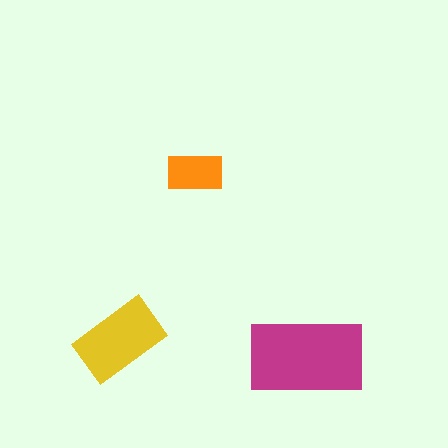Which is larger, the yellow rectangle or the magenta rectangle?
The magenta one.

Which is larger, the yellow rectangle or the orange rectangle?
The yellow one.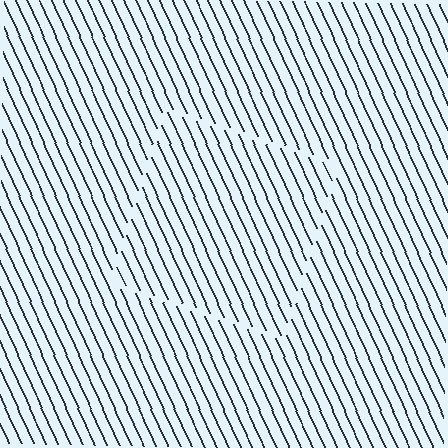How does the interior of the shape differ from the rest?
The interior of the shape contains the same grating, shifted by half a period — the contour is defined by the phase discontinuity where line-ends from the inner and outer gratings abut.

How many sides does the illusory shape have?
4 sides — the line-ends trace a square.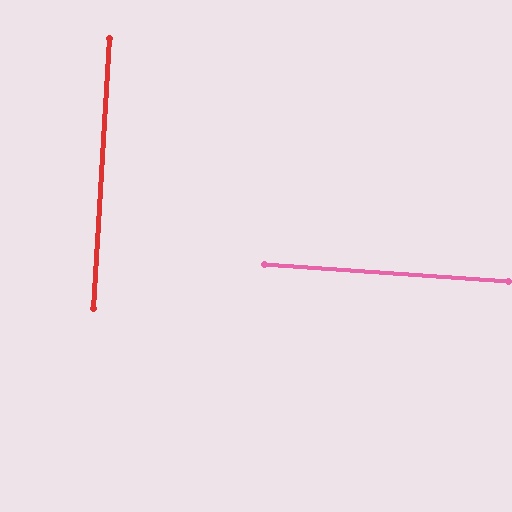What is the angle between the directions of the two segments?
Approximately 90 degrees.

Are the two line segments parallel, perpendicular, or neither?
Perpendicular — they meet at approximately 90°.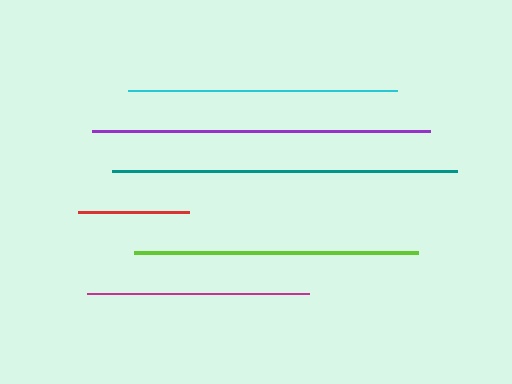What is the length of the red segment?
The red segment is approximately 110 pixels long.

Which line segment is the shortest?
The red line is the shortest at approximately 110 pixels.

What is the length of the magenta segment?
The magenta segment is approximately 222 pixels long.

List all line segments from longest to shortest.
From longest to shortest: teal, purple, lime, cyan, magenta, red.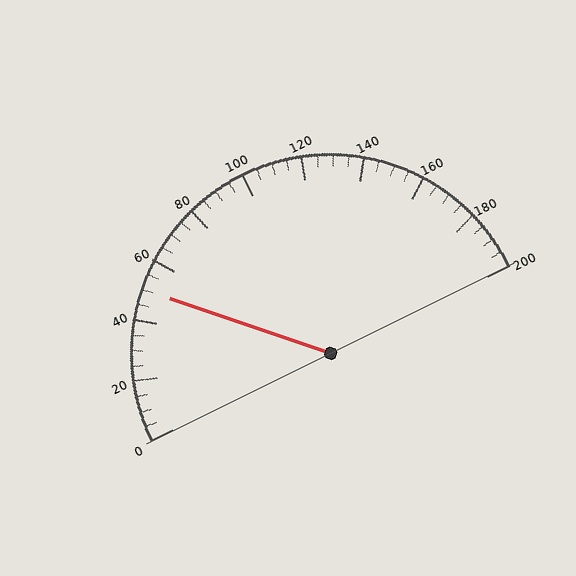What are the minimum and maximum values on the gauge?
The gauge ranges from 0 to 200.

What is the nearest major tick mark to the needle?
The nearest major tick mark is 40.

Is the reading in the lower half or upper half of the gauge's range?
The reading is in the lower half of the range (0 to 200).